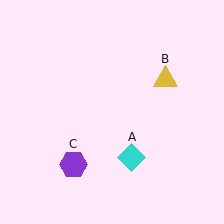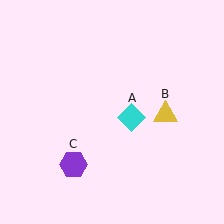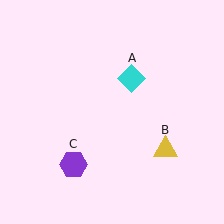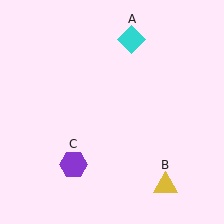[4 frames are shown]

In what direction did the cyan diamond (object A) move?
The cyan diamond (object A) moved up.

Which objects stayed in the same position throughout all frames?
Purple hexagon (object C) remained stationary.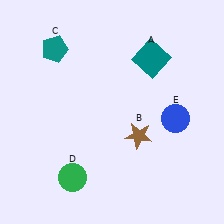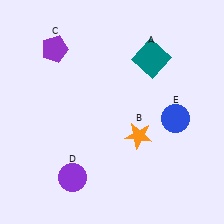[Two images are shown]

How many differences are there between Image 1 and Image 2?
There are 3 differences between the two images.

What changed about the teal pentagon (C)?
In Image 1, C is teal. In Image 2, it changed to purple.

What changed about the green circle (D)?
In Image 1, D is green. In Image 2, it changed to purple.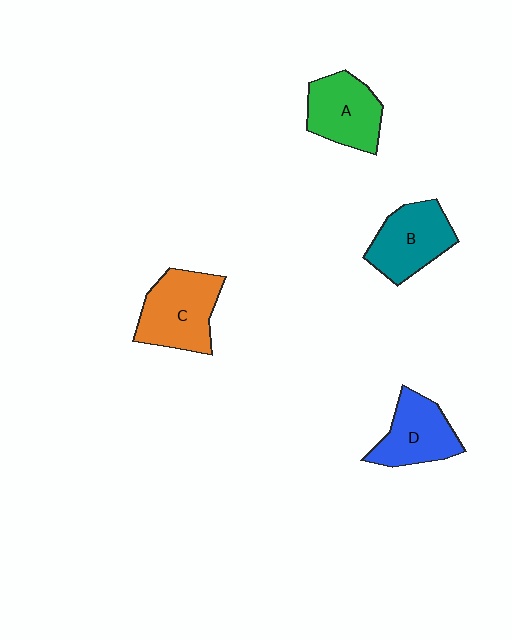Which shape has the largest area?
Shape C (orange).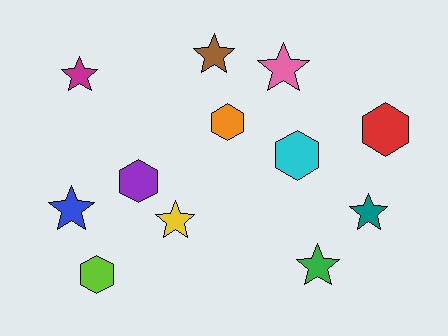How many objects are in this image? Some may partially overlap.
There are 12 objects.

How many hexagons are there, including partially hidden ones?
There are 5 hexagons.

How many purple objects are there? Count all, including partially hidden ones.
There is 1 purple object.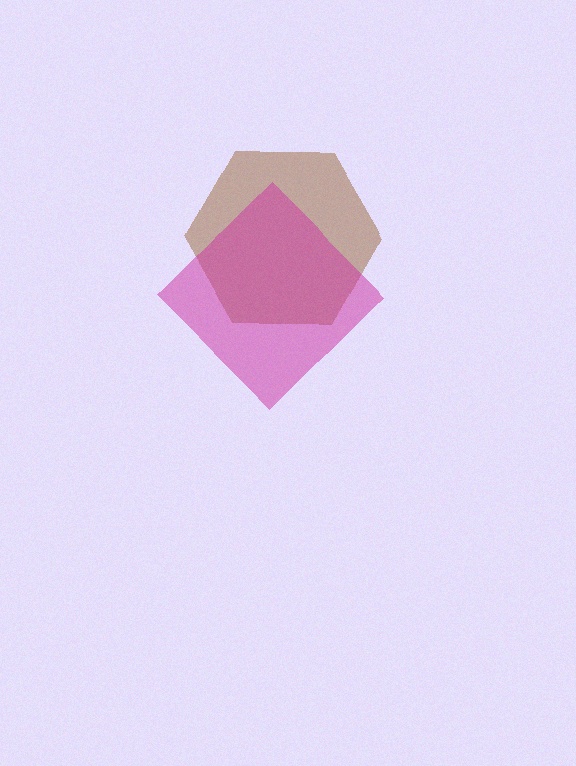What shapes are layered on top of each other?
The layered shapes are: a brown hexagon, a magenta diamond.